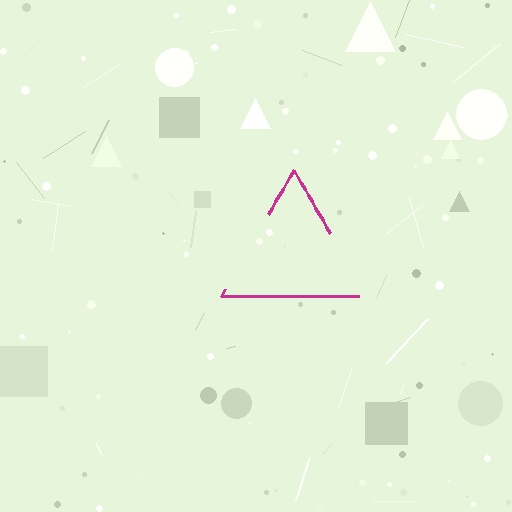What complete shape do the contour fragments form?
The contour fragments form a triangle.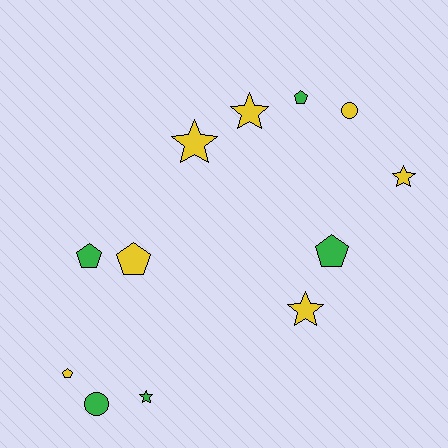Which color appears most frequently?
Yellow, with 7 objects.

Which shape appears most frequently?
Pentagon, with 5 objects.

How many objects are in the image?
There are 12 objects.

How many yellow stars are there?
There are 4 yellow stars.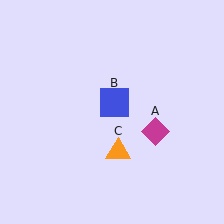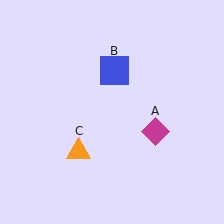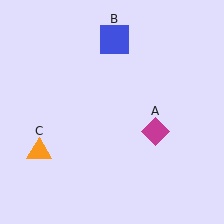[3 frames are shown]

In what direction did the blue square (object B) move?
The blue square (object B) moved up.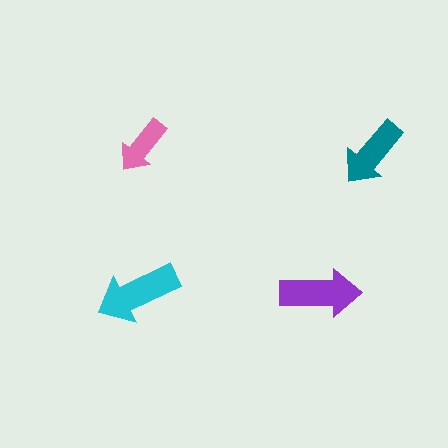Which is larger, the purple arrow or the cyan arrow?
The cyan one.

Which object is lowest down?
The cyan arrow is bottommost.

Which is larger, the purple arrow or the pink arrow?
The purple one.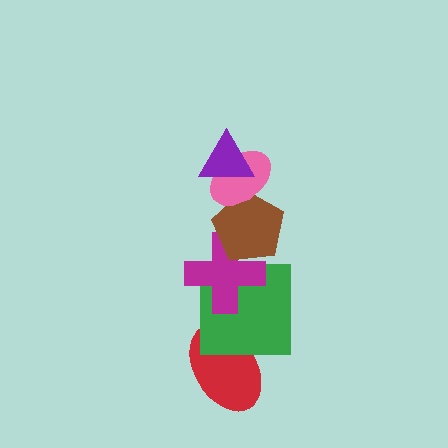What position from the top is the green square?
The green square is 5th from the top.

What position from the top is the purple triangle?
The purple triangle is 1st from the top.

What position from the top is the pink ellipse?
The pink ellipse is 2nd from the top.